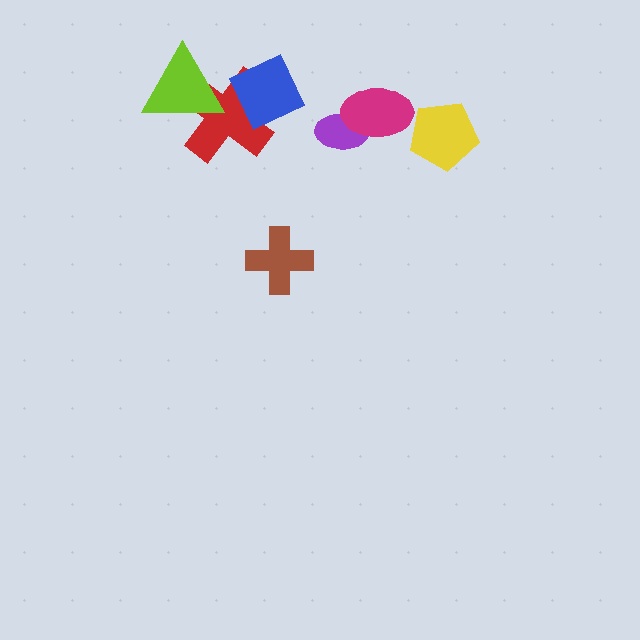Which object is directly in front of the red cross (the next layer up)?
The blue diamond is directly in front of the red cross.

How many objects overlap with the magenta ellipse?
1 object overlaps with the magenta ellipse.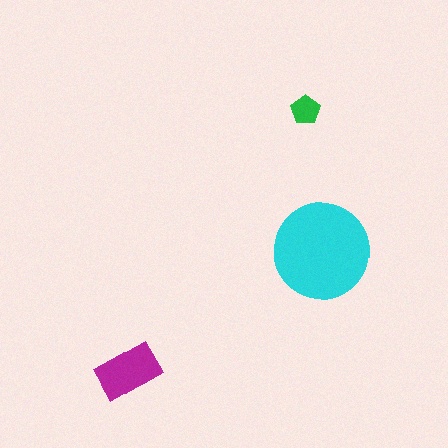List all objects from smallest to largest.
The green pentagon, the magenta rectangle, the cyan circle.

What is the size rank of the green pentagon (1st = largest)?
3rd.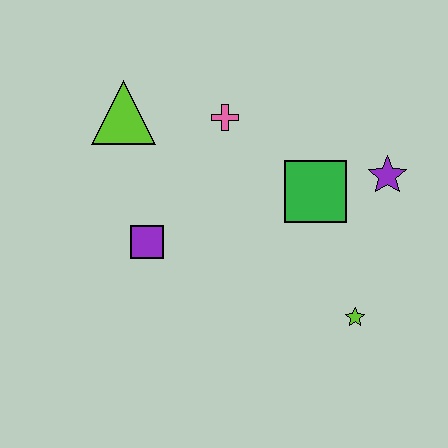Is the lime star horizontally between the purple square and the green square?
No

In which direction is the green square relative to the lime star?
The green square is above the lime star.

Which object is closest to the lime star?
The green square is closest to the lime star.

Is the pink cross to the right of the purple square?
Yes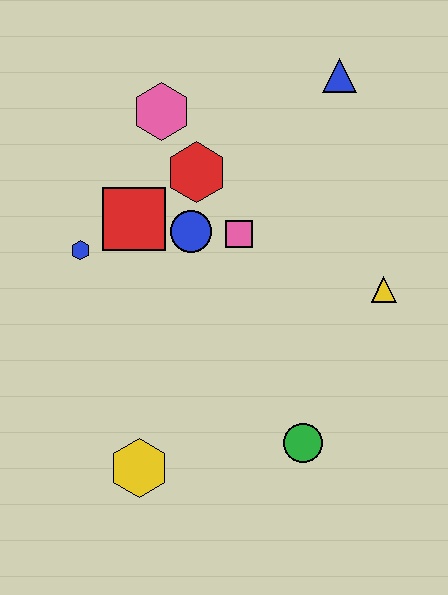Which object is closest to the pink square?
The blue circle is closest to the pink square.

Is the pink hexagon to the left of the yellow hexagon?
No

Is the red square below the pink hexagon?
Yes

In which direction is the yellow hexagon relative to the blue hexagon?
The yellow hexagon is below the blue hexagon.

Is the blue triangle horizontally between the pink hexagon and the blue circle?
No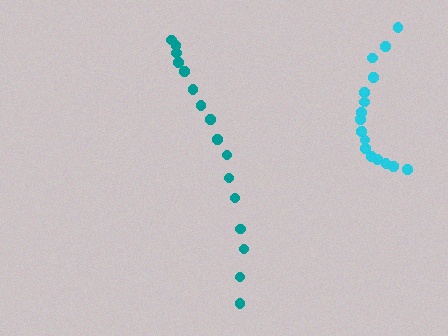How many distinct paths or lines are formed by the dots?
There are 2 distinct paths.